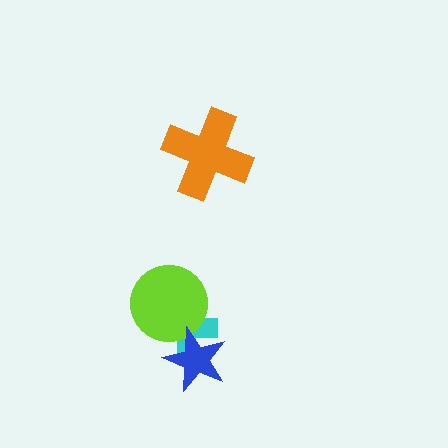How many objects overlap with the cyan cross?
2 objects overlap with the cyan cross.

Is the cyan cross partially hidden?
Yes, it is partially covered by another shape.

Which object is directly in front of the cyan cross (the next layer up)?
The lime circle is directly in front of the cyan cross.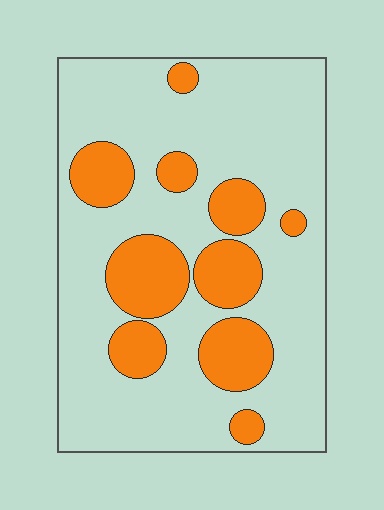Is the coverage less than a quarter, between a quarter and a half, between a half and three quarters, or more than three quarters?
Less than a quarter.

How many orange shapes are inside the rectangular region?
10.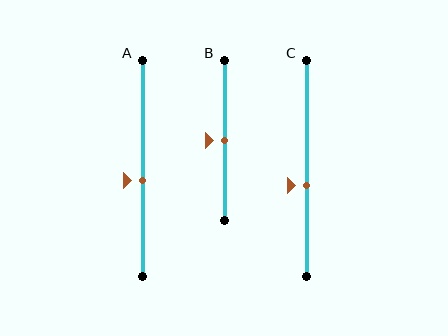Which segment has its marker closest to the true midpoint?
Segment B has its marker closest to the true midpoint.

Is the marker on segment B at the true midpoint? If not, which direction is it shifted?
Yes, the marker on segment B is at the true midpoint.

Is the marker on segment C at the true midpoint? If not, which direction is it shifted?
No, the marker on segment C is shifted downward by about 8% of the segment length.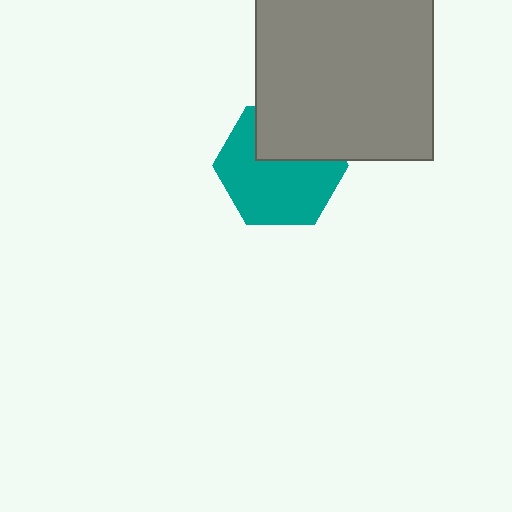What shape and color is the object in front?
The object in front is a gray rectangle.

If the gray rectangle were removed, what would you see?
You would see the complete teal hexagon.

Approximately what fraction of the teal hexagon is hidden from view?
Roughly 34% of the teal hexagon is hidden behind the gray rectangle.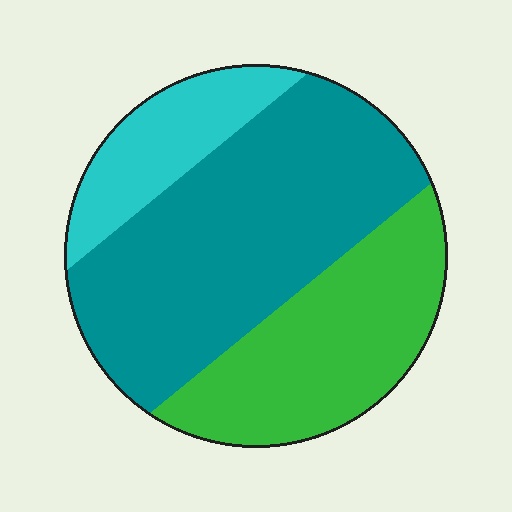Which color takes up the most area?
Teal, at roughly 50%.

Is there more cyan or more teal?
Teal.